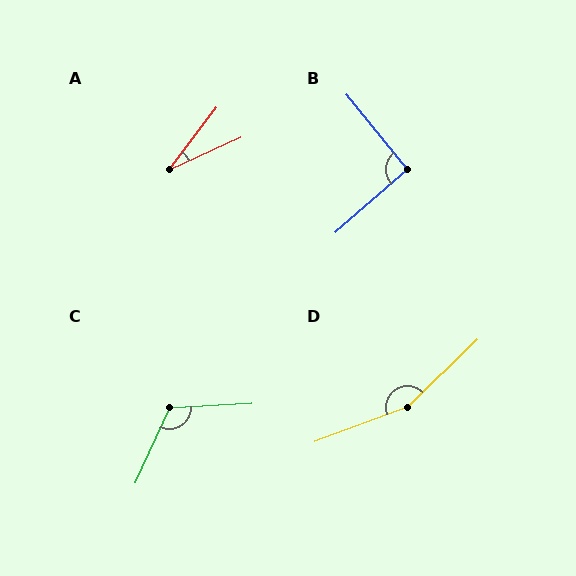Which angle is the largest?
D, at approximately 156 degrees.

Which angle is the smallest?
A, at approximately 28 degrees.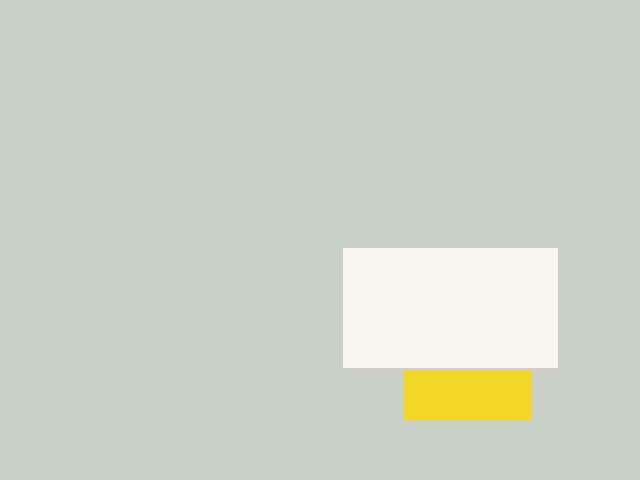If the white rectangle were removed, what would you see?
You would see the complete yellow square.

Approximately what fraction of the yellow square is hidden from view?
Roughly 61% of the yellow square is hidden behind the white rectangle.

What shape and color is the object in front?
The object in front is a white rectangle.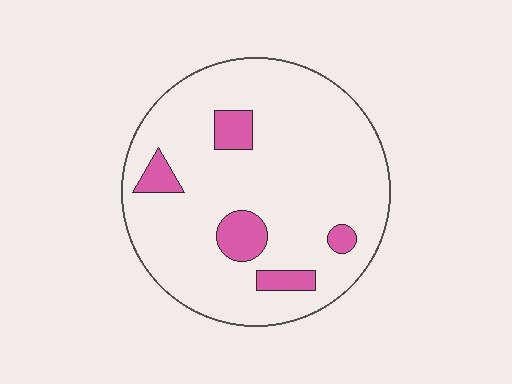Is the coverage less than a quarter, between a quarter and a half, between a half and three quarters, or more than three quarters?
Less than a quarter.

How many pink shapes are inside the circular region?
5.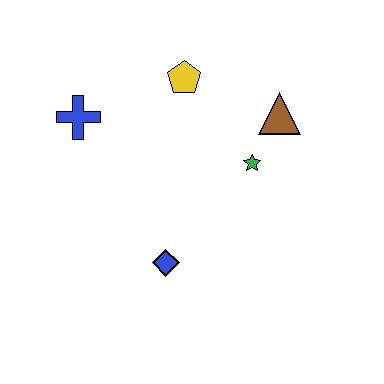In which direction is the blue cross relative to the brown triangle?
The blue cross is to the left of the brown triangle.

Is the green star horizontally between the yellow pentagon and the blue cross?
No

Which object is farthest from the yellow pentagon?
The blue diamond is farthest from the yellow pentagon.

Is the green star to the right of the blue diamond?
Yes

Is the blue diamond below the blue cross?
Yes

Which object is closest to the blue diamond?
The green star is closest to the blue diamond.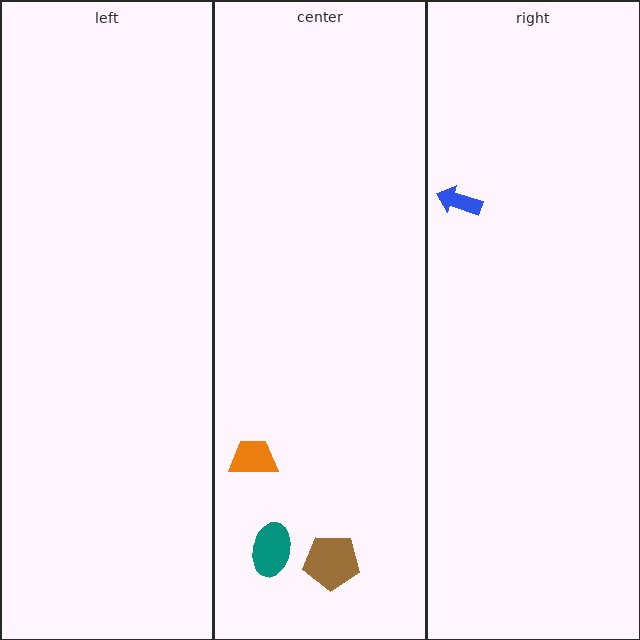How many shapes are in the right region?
1.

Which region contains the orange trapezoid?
The center region.